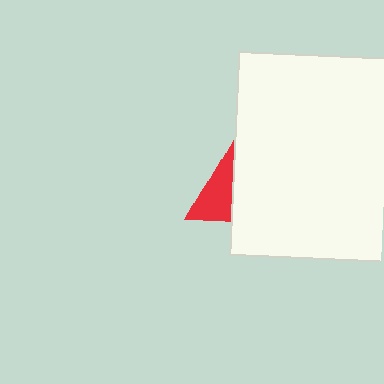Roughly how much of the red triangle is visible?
A small part of it is visible (roughly 30%).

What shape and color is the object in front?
The object in front is a white rectangle.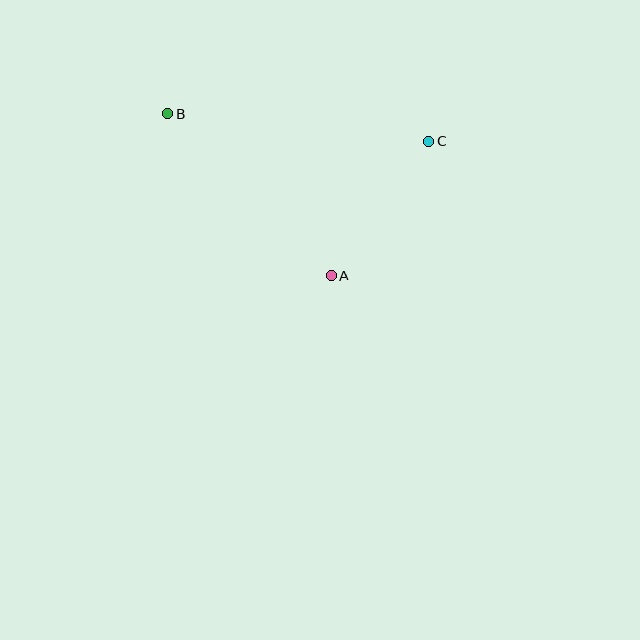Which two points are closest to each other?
Points A and C are closest to each other.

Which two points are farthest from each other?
Points B and C are farthest from each other.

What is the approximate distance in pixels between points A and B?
The distance between A and B is approximately 230 pixels.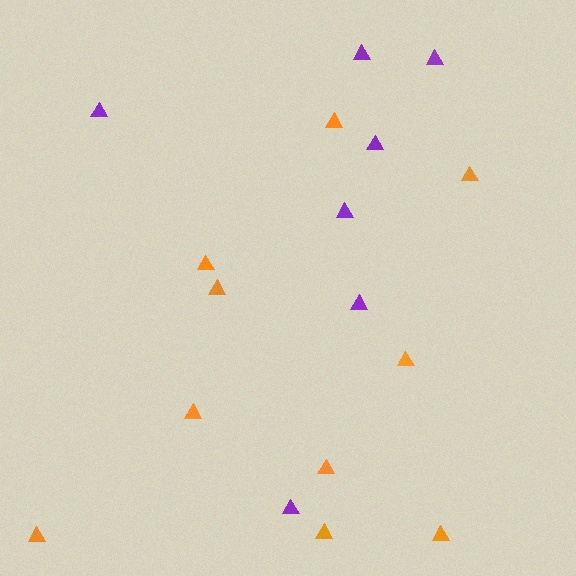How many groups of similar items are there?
There are 2 groups: one group of orange triangles (10) and one group of purple triangles (7).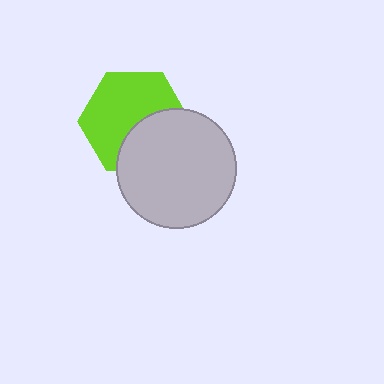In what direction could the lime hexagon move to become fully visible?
The lime hexagon could move toward the upper-left. That would shift it out from behind the light gray circle entirely.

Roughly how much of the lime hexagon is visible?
About half of it is visible (roughly 62%).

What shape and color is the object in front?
The object in front is a light gray circle.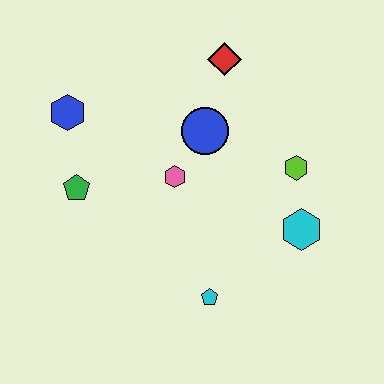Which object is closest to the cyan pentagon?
The cyan hexagon is closest to the cyan pentagon.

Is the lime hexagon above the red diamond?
No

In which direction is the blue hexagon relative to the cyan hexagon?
The blue hexagon is to the left of the cyan hexagon.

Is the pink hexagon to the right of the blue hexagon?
Yes